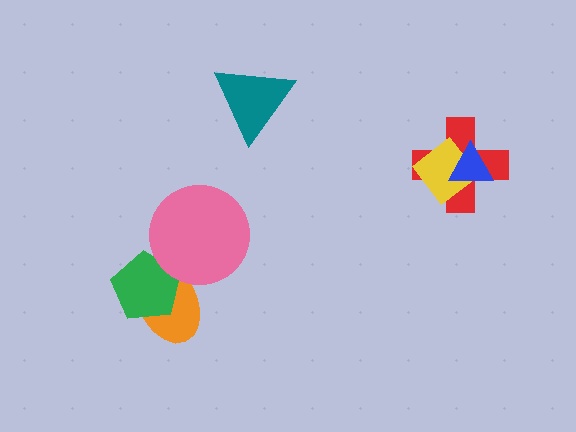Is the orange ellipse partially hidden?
Yes, it is partially covered by another shape.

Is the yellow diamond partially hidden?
Yes, it is partially covered by another shape.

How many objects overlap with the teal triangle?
0 objects overlap with the teal triangle.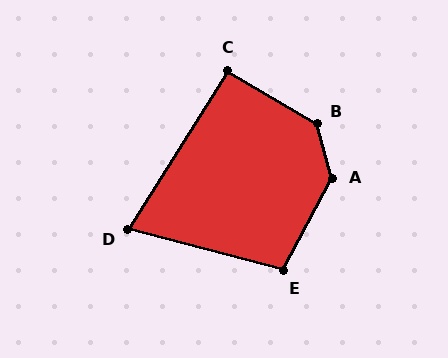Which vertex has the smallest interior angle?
D, at approximately 73 degrees.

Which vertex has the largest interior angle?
A, at approximately 136 degrees.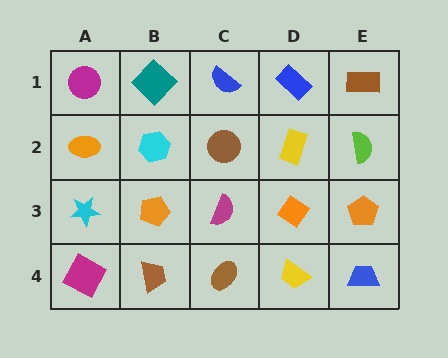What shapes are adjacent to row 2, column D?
A blue rectangle (row 1, column D), an orange diamond (row 3, column D), a brown circle (row 2, column C), a lime semicircle (row 2, column E).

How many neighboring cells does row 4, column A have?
2.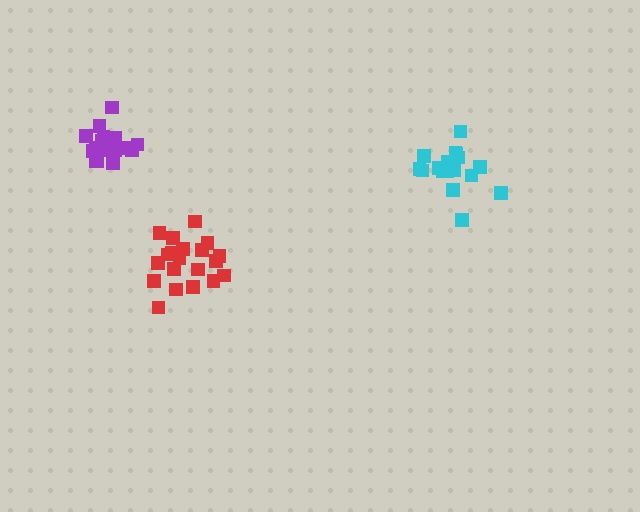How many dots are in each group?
Group 1: 18 dots, Group 2: 18 dots, Group 3: 20 dots (56 total).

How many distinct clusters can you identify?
There are 3 distinct clusters.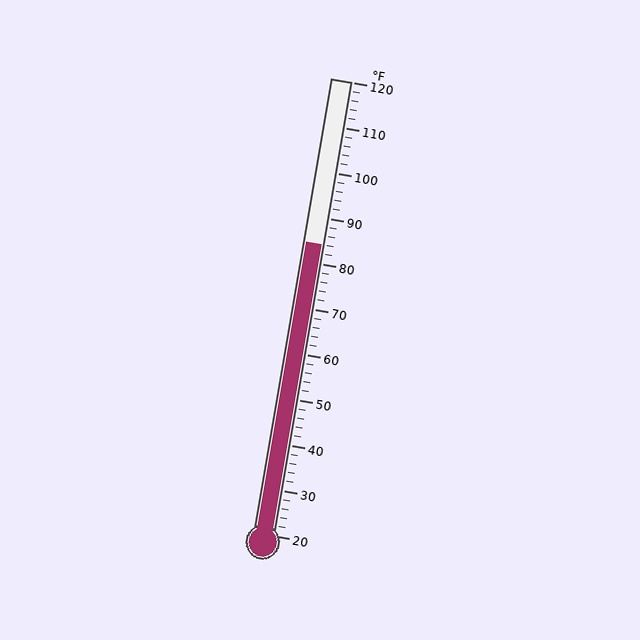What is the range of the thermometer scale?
The thermometer scale ranges from 20°F to 120°F.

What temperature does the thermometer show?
The thermometer shows approximately 84°F.